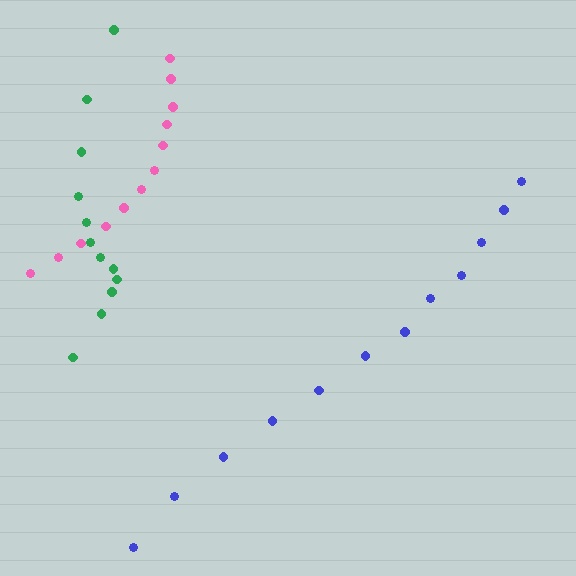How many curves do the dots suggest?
There are 3 distinct paths.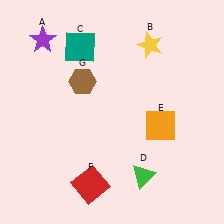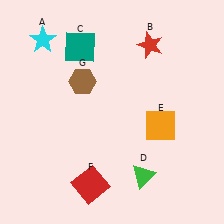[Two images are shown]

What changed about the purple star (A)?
In Image 1, A is purple. In Image 2, it changed to cyan.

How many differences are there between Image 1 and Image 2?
There are 2 differences between the two images.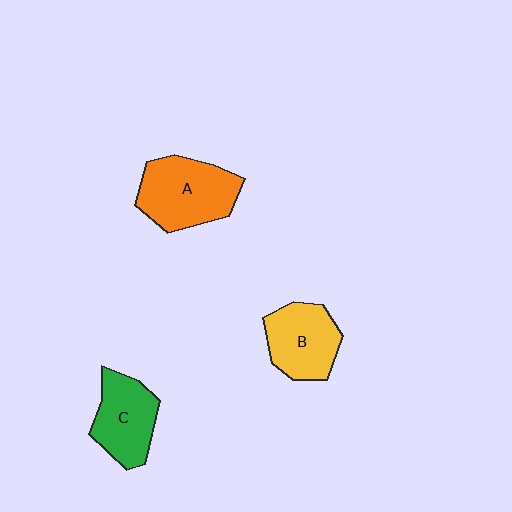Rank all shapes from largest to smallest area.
From largest to smallest: A (orange), B (yellow), C (green).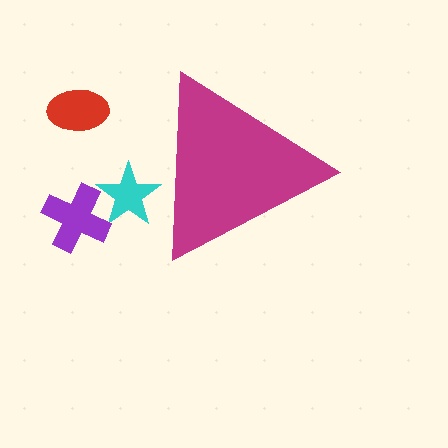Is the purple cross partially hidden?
No, the purple cross is fully visible.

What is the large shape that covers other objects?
A magenta triangle.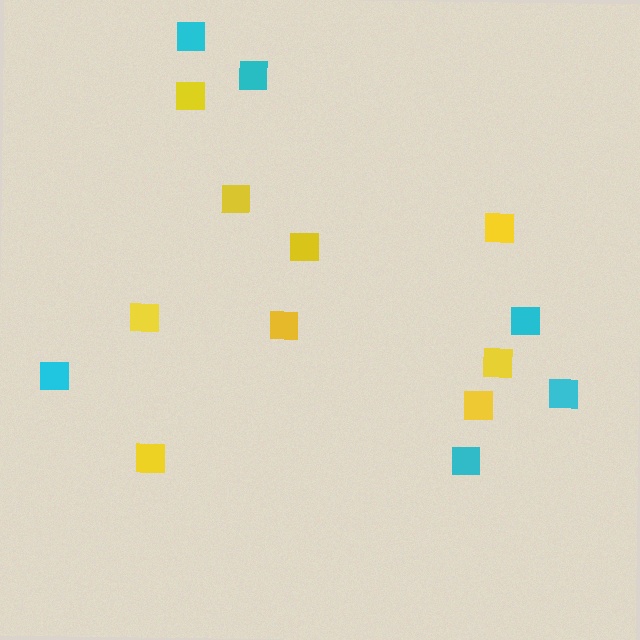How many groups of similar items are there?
There are 2 groups: one group of yellow squares (9) and one group of cyan squares (6).